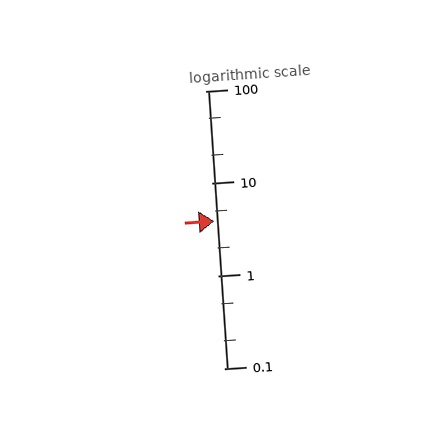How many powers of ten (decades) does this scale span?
The scale spans 3 decades, from 0.1 to 100.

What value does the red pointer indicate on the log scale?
The pointer indicates approximately 3.9.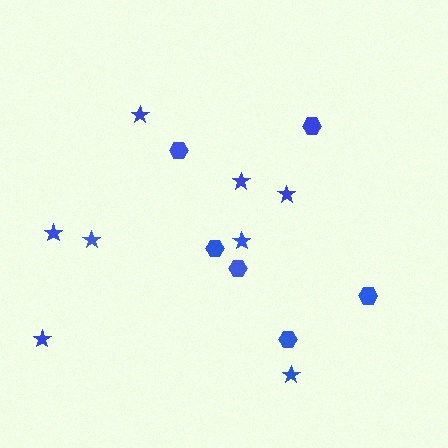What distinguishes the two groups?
There are 2 groups: one group of stars (8) and one group of hexagons (6).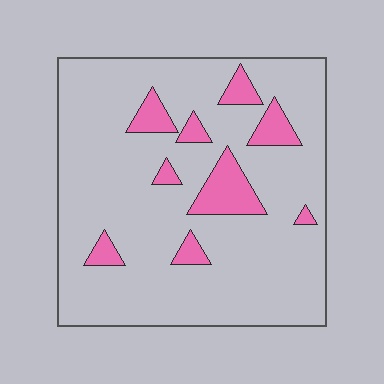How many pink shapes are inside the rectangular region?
9.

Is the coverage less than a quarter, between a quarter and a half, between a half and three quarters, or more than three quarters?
Less than a quarter.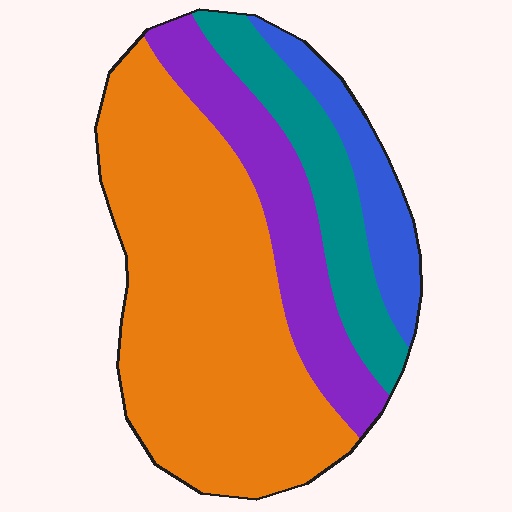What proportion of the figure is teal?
Teal covers around 15% of the figure.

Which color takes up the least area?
Blue, at roughly 10%.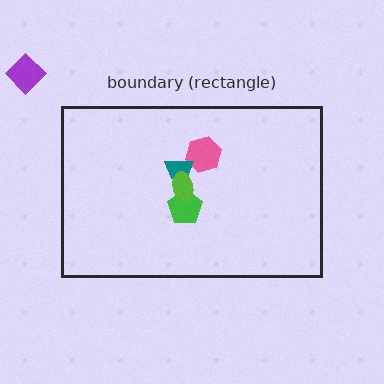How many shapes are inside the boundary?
4 inside, 1 outside.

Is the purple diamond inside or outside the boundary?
Outside.